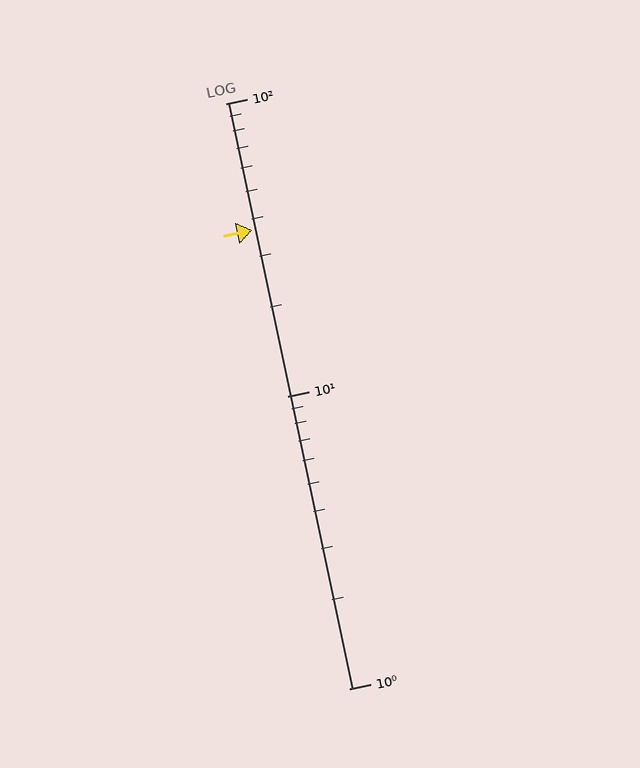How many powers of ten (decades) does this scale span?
The scale spans 2 decades, from 1 to 100.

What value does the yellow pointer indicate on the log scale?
The pointer indicates approximately 37.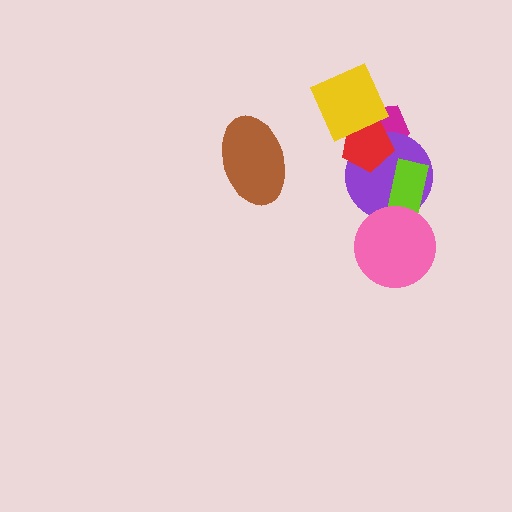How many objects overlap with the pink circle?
1 object overlaps with the pink circle.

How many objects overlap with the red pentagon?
3 objects overlap with the red pentagon.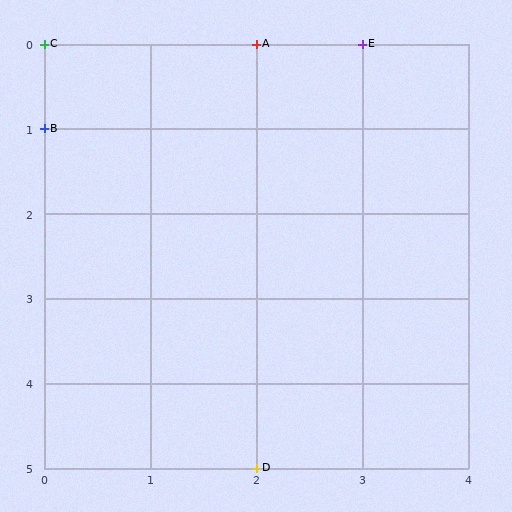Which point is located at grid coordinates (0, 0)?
Point C is at (0, 0).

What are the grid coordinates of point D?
Point D is at grid coordinates (2, 5).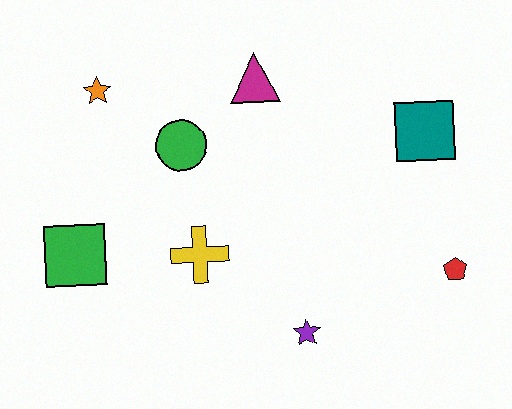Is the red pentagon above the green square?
No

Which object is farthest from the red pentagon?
The orange star is farthest from the red pentagon.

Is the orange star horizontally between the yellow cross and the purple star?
No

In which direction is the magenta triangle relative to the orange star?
The magenta triangle is to the right of the orange star.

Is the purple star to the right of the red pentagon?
No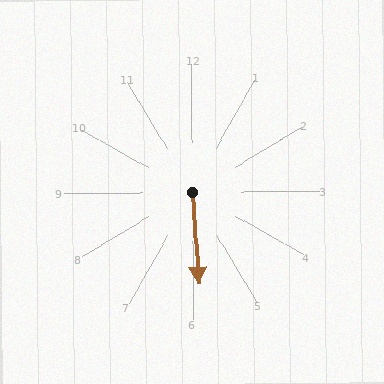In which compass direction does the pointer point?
South.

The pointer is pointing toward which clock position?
Roughly 6 o'clock.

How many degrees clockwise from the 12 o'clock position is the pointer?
Approximately 177 degrees.